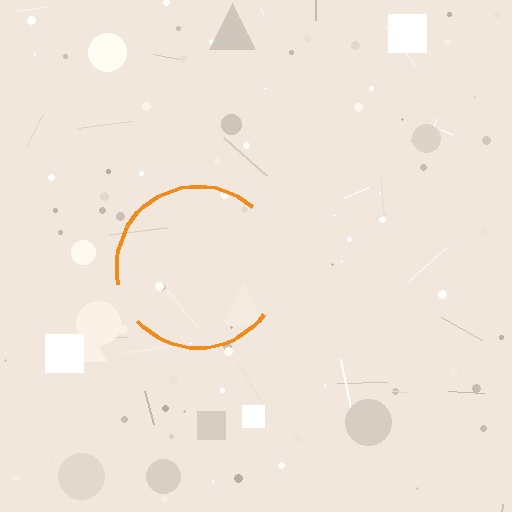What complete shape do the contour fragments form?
The contour fragments form a circle.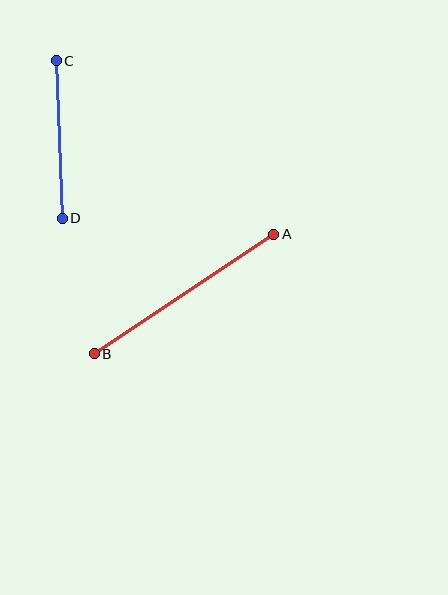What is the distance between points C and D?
The distance is approximately 157 pixels.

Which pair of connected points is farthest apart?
Points A and B are farthest apart.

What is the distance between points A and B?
The distance is approximately 216 pixels.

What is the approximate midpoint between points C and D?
The midpoint is at approximately (59, 139) pixels.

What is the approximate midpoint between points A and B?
The midpoint is at approximately (184, 294) pixels.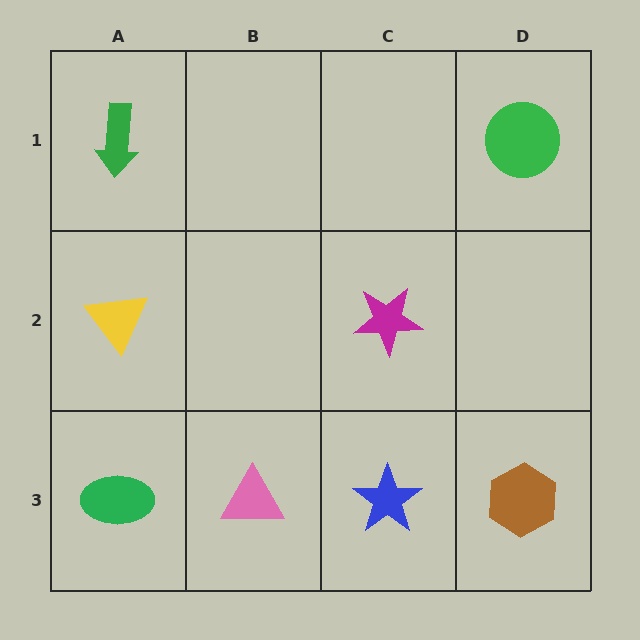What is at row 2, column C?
A magenta star.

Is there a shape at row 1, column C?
No, that cell is empty.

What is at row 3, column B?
A pink triangle.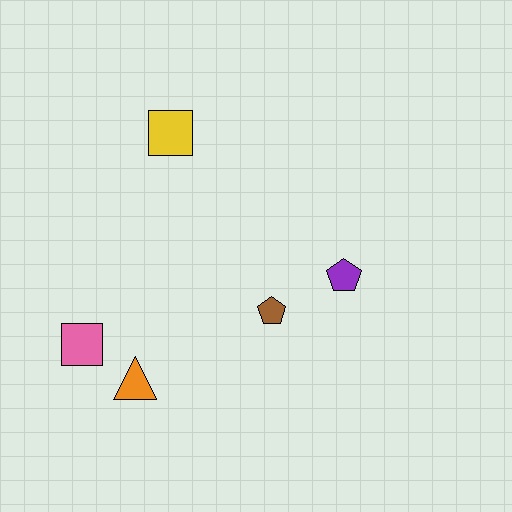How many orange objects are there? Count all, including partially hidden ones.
There is 1 orange object.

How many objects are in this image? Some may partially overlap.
There are 5 objects.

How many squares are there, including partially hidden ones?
There are 2 squares.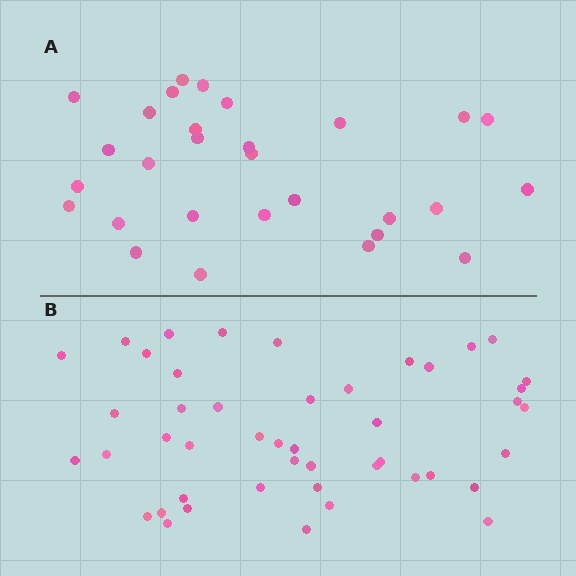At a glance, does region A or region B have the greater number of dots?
Region B (the bottom region) has more dots.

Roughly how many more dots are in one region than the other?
Region B has approximately 15 more dots than region A.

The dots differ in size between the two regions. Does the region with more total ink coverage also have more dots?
No. Region A has more total ink coverage because its dots are larger, but region B actually contains more individual dots. Total area can be misleading — the number of items is what matters here.